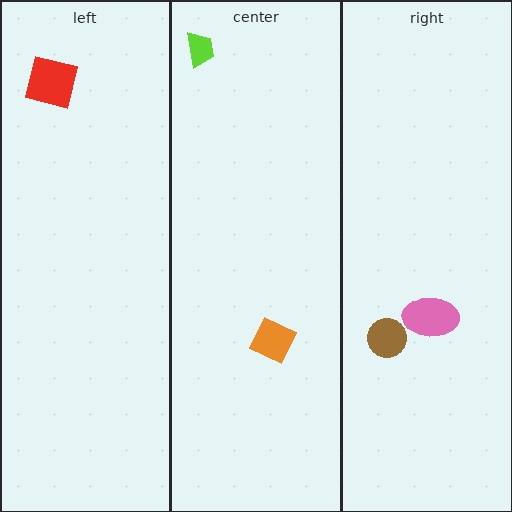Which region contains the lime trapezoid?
The center region.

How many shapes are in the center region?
2.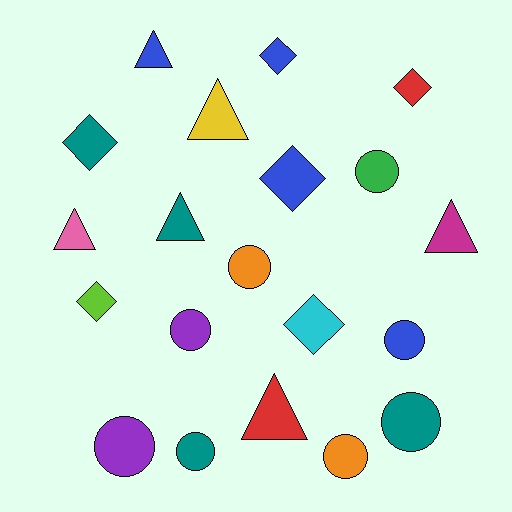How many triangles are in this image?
There are 6 triangles.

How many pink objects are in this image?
There is 1 pink object.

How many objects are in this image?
There are 20 objects.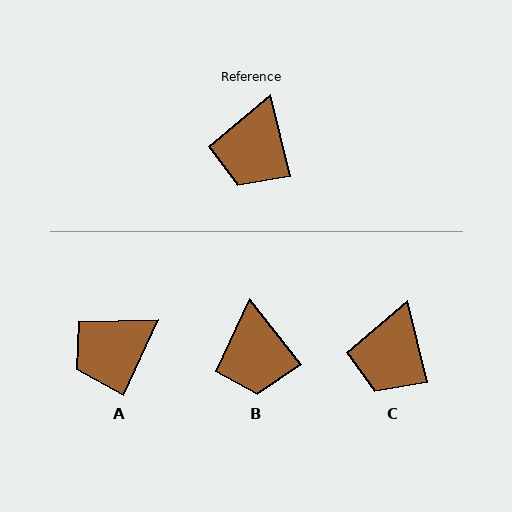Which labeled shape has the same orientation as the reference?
C.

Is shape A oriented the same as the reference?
No, it is off by about 39 degrees.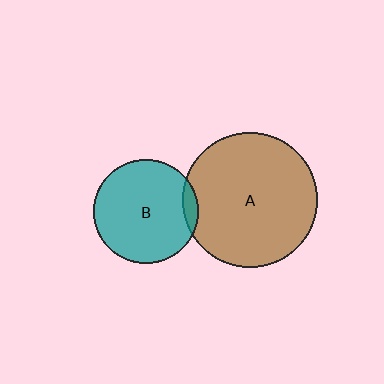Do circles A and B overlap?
Yes.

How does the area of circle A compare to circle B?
Approximately 1.7 times.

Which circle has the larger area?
Circle A (brown).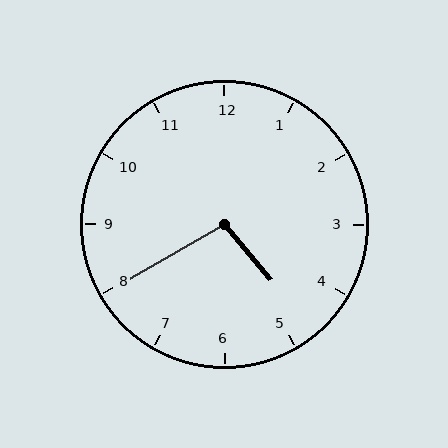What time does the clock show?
4:40.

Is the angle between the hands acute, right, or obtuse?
It is obtuse.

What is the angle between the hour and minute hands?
Approximately 100 degrees.